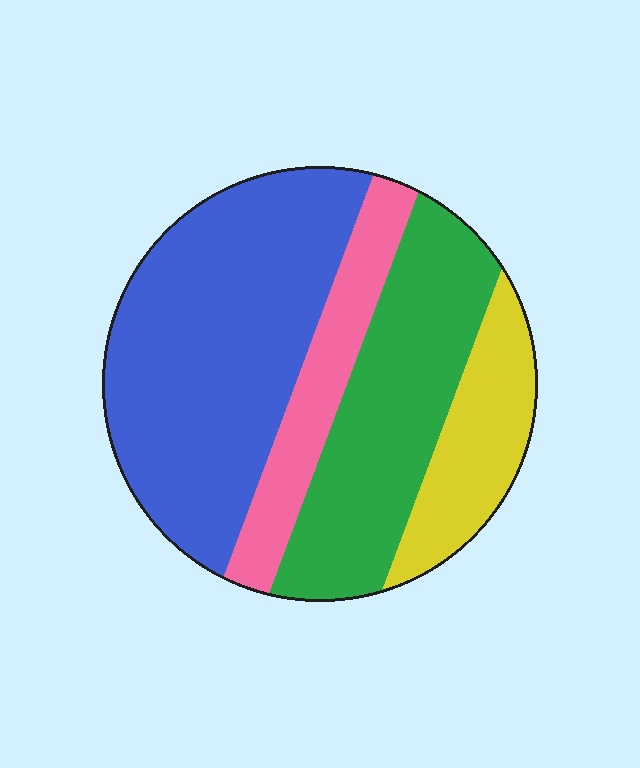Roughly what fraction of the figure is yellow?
Yellow covers 14% of the figure.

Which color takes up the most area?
Blue, at roughly 45%.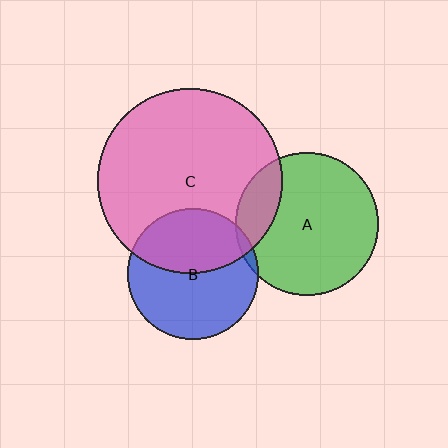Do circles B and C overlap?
Yes.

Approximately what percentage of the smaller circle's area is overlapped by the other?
Approximately 40%.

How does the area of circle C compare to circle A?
Approximately 1.7 times.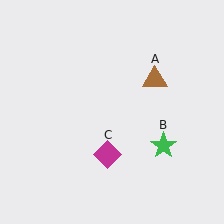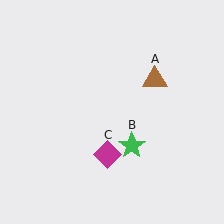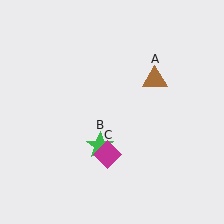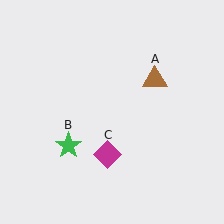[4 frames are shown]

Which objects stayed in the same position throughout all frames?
Brown triangle (object A) and magenta diamond (object C) remained stationary.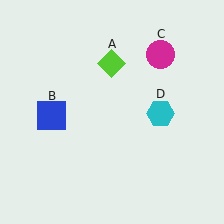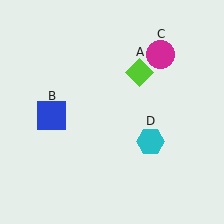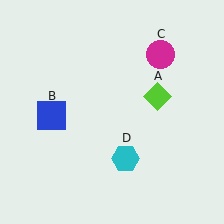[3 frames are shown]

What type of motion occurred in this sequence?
The lime diamond (object A), cyan hexagon (object D) rotated clockwise around the center of the scene.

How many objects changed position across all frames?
2 objects changed position: lime diamond (object A), cyan hexagon (object D).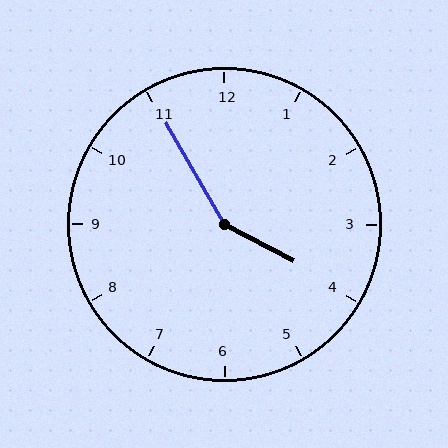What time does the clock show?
3:55.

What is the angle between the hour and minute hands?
Approximately 148 degrees.